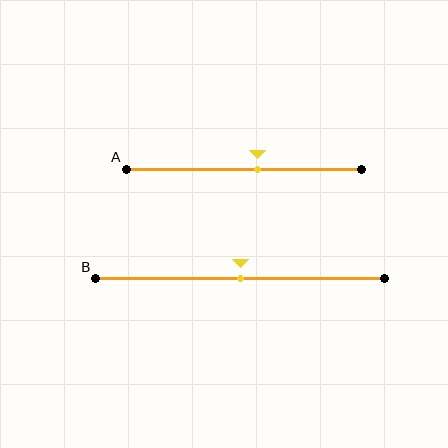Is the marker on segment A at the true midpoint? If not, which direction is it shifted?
No, the marker on segment A is shifted to the right by about 6% of the segment length.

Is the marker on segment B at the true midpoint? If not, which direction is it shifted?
Yes, the marker on segment B is at the true midpoint.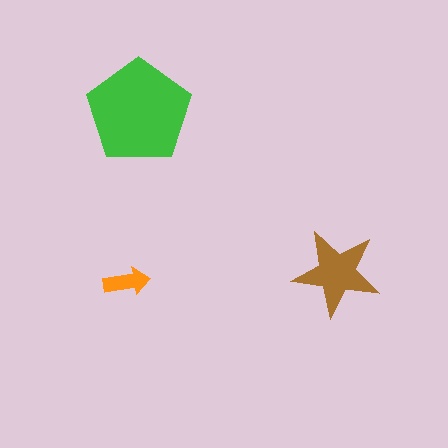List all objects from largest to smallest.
The green pentagon, the brown star, the orange arrow.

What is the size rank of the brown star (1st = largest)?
2nd.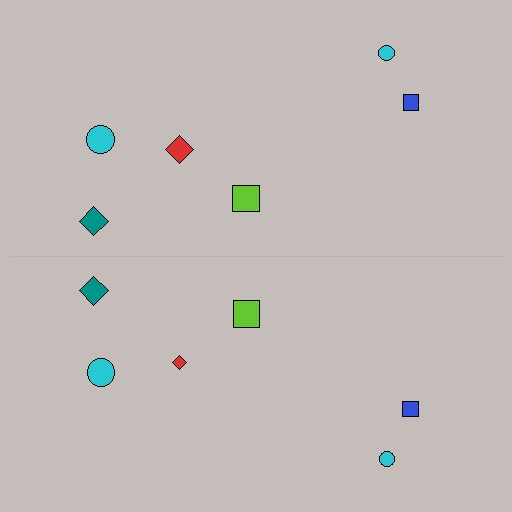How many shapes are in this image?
There are 12 shapes in this image.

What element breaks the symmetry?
The red diamond on the bottom side has a different size than its mirror counterpart.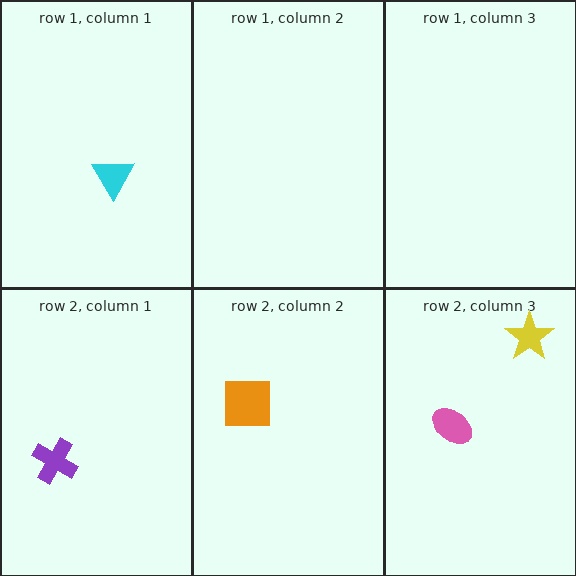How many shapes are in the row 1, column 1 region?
1.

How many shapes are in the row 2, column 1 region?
1.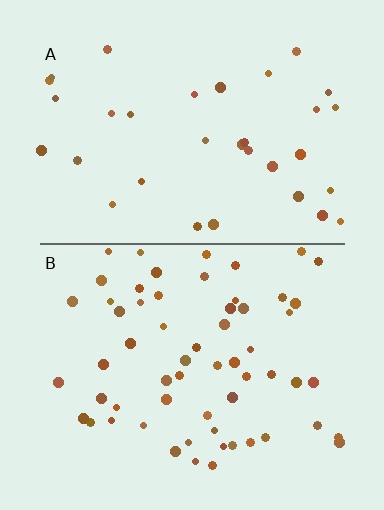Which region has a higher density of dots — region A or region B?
B (the bottom).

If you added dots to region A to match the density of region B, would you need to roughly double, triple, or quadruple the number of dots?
Approximately double.